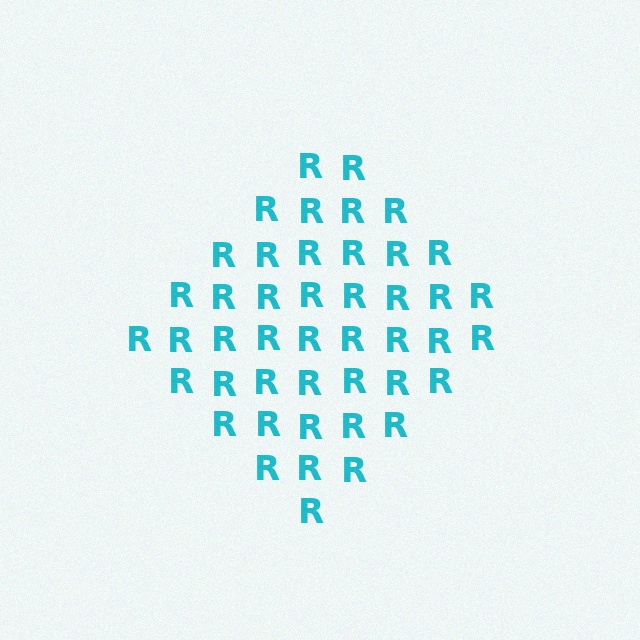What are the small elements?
The small elements are letter R's.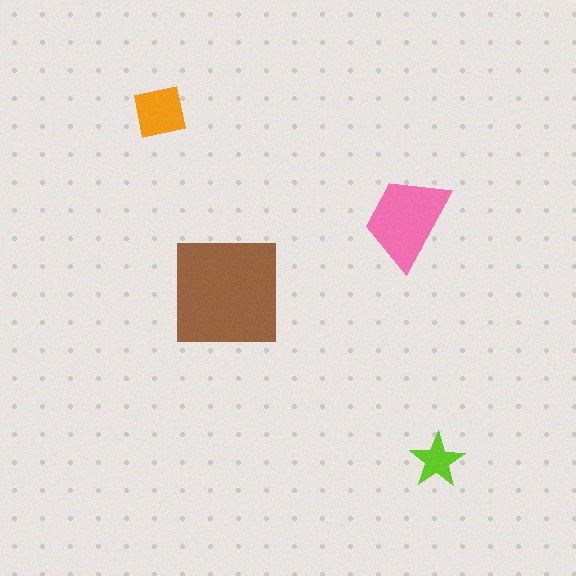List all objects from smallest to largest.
The lime star, the orange square, the pink trapezoid, the brown square.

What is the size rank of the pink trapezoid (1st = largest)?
2nd.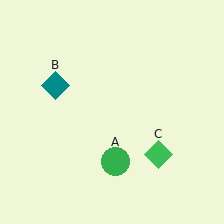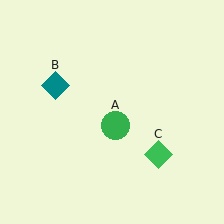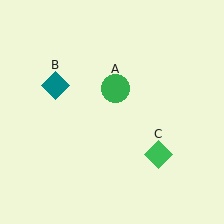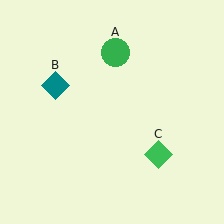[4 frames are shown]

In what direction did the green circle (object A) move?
The green circle (object A) moved up.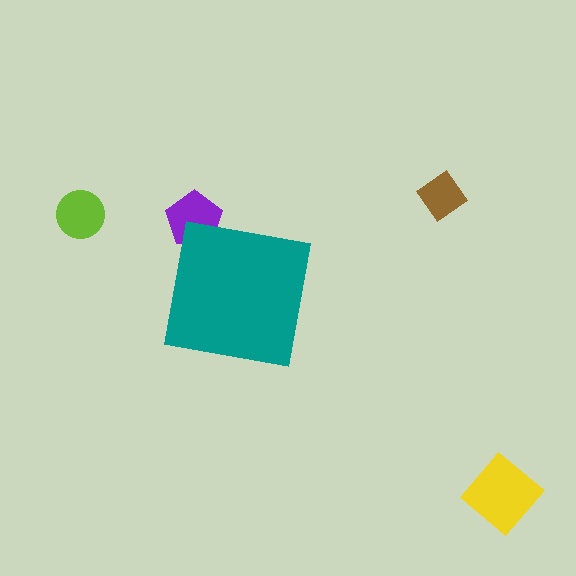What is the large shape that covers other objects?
A teal square.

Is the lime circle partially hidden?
No, the lime circle is fully visible.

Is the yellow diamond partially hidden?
No, the yellow diamond is fully visible.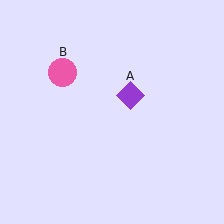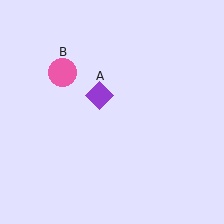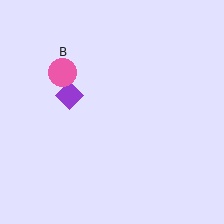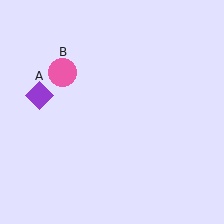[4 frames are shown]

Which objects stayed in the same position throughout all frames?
Pink circle (object B) remained stationary.